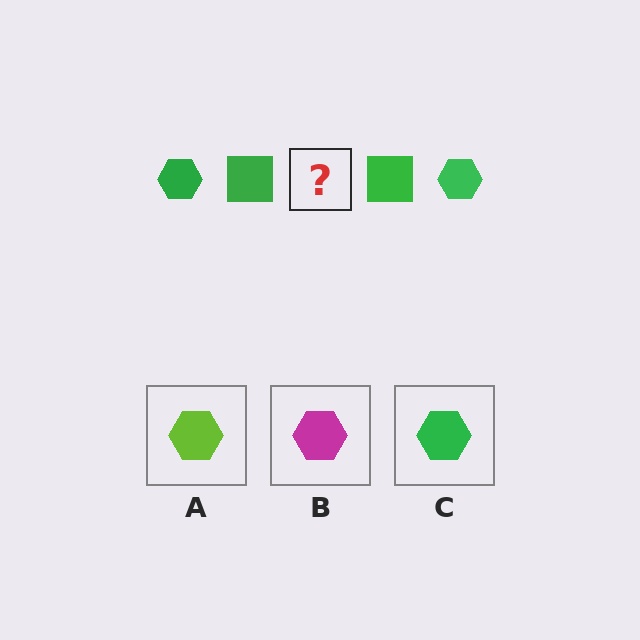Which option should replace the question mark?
Option C.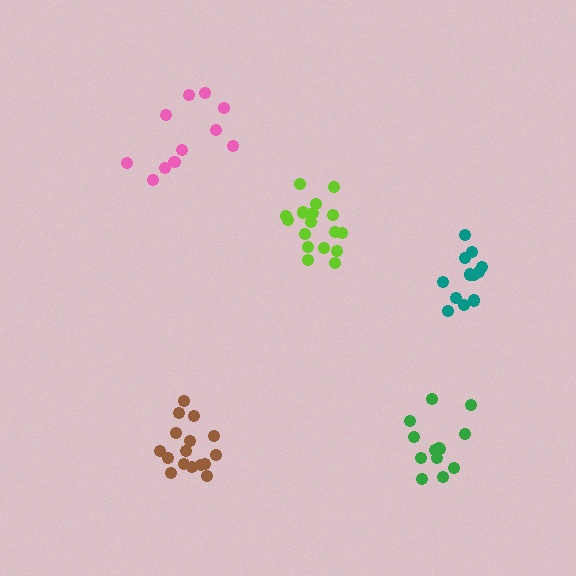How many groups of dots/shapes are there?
There are 5 groups.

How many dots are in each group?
Group 1: 16 dots, Group 2: 17 dots, Group 3: 11 dots, Group 4: 13 dots, Group 5: 12 dots (69 total).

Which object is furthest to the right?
The teal cluster is rightmost.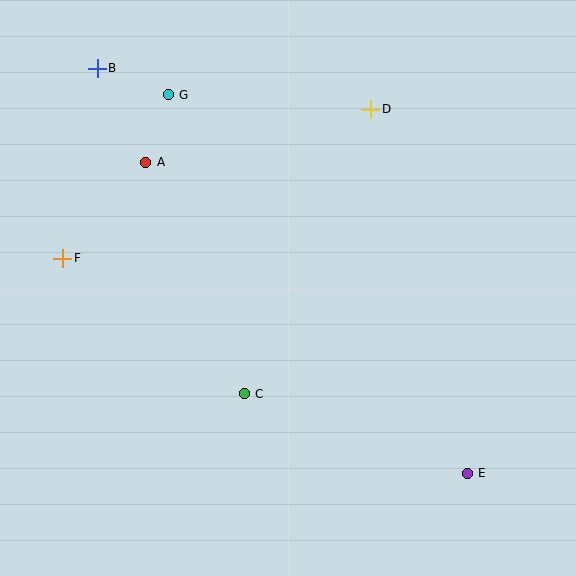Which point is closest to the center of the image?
Point C at (244, 394) is closest to the center.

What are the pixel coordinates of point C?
Point C is at (244, 394).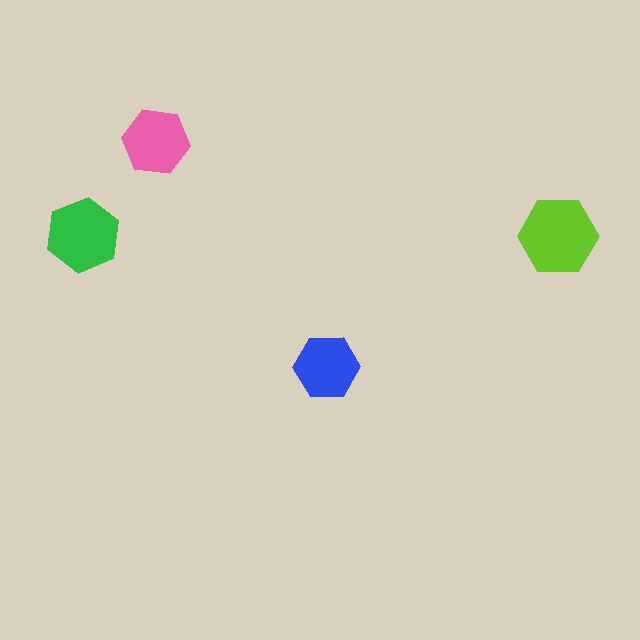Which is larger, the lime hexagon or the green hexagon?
The lime one.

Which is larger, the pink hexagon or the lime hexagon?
The lime one.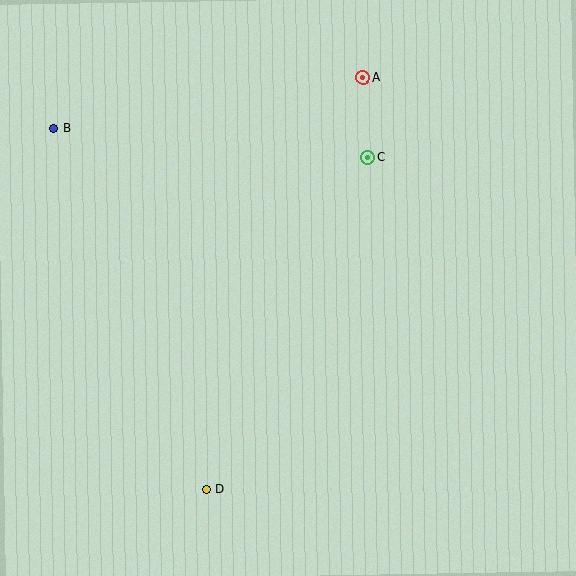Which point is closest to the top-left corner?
Point B is closest to the top-left corner.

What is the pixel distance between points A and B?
The distance between A and B is 314 pixels.